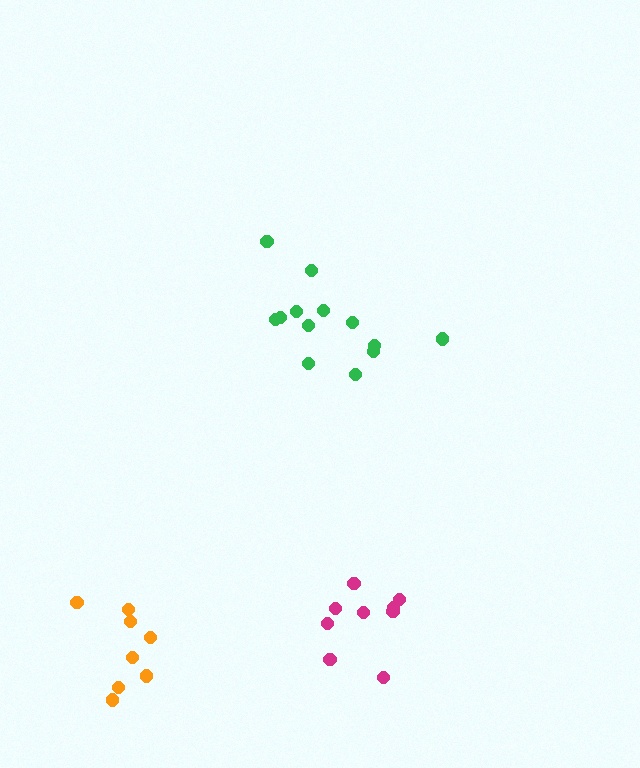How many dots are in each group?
Group 1: 13 dots, Group 2: 8 dots, Group 3: 9 dots (30 total).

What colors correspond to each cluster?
The clusters are colored: green, orange, magenta.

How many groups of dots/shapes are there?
There are 3 groups.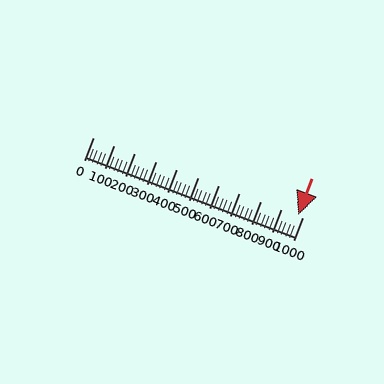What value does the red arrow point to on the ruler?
The red arrow points to approximately 980.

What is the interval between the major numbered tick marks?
The major tick marks are spaced 100 units apart.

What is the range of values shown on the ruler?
The ruler shows values from 0 to 1000.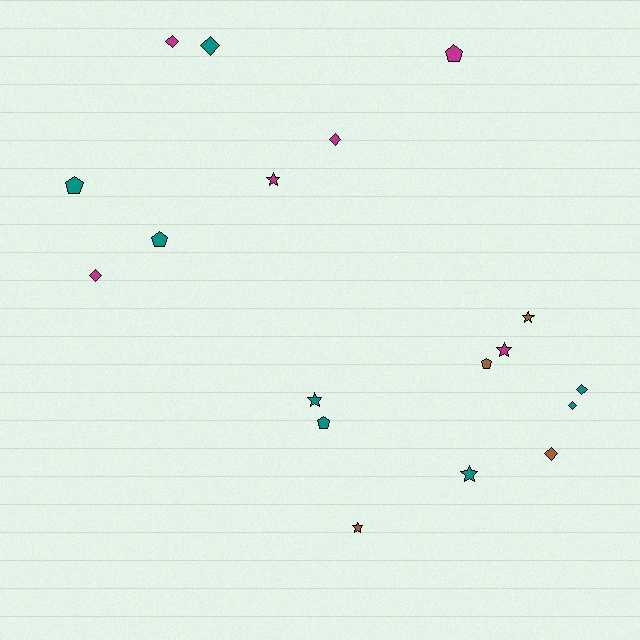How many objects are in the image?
There are 18 objects.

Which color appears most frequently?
Teal, with 8 objects.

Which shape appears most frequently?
Diamond, with 7 objects.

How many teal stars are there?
There are 2 teal stars.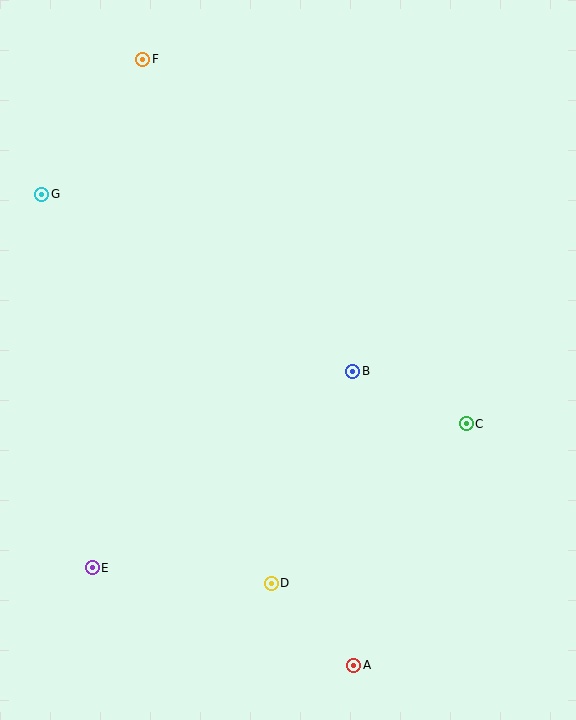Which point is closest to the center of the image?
Point B at (353, 371) is closest to the center.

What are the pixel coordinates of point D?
Point D is at (271, 583).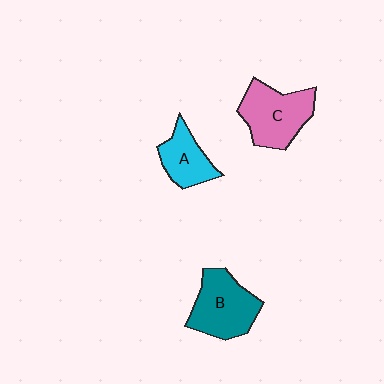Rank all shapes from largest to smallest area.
From largest to smallest: C (pink), B (teal), A (cyan).